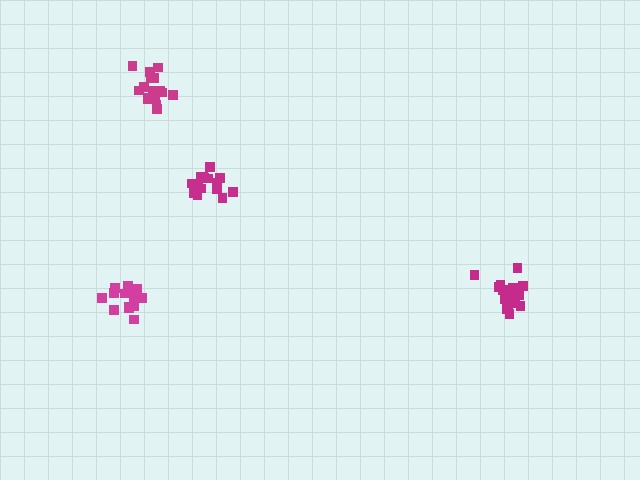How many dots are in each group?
Group 1: 14 dots, Group 2: 16 dots, Group 3: 16 dots, Group 4: 15 dots (61 total).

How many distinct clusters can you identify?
There are 4 distinct clusters.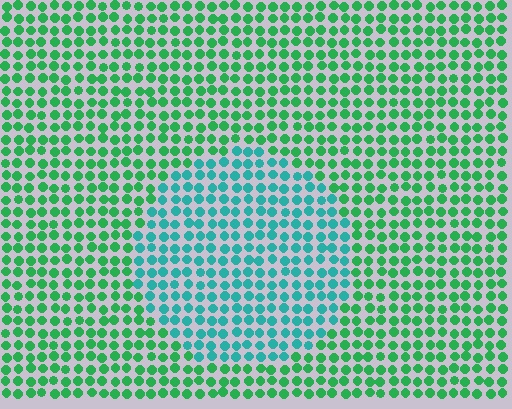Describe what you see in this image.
The image is filled with small green elements in a uniform arrangement. A circle-shaped region is visible where the elements are tinted to a slightly different hue, forming a subtle color boundary.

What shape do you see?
I see a circle.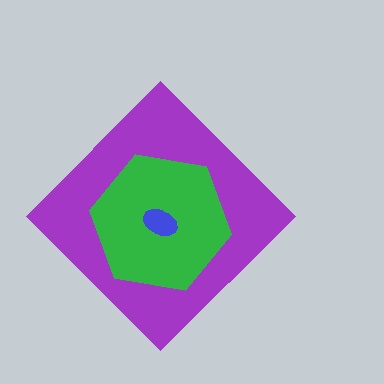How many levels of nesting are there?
3.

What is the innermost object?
The blue ellipse.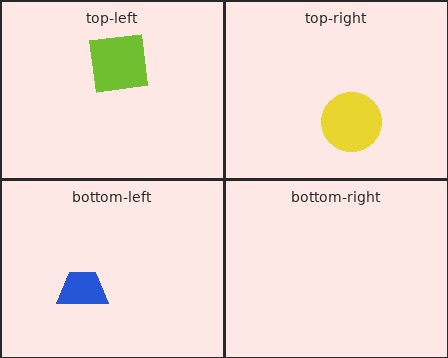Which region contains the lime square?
The top-left region.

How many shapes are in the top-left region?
1.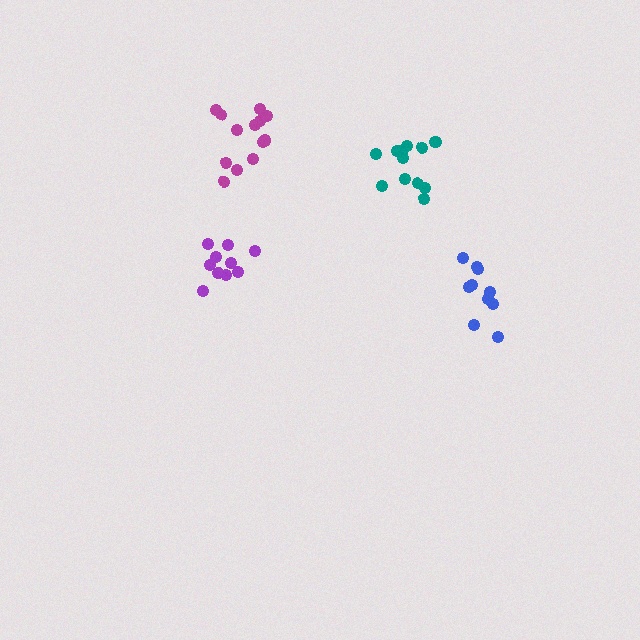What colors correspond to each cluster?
The clusters are colored: purple, blue, teal, magenta.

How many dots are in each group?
Group 1: 10 dots, Group 2: 10 dots, Group 3: 13 dots, Group 4: 13 dots (46 total).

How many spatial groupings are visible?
There are 4 spatial groupings.